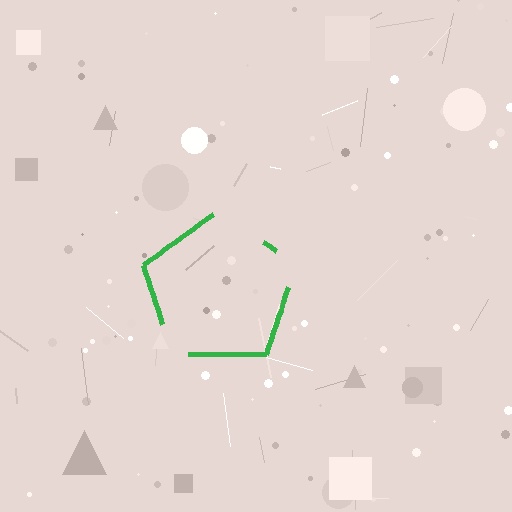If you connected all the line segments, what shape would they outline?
They would outline a pentagon.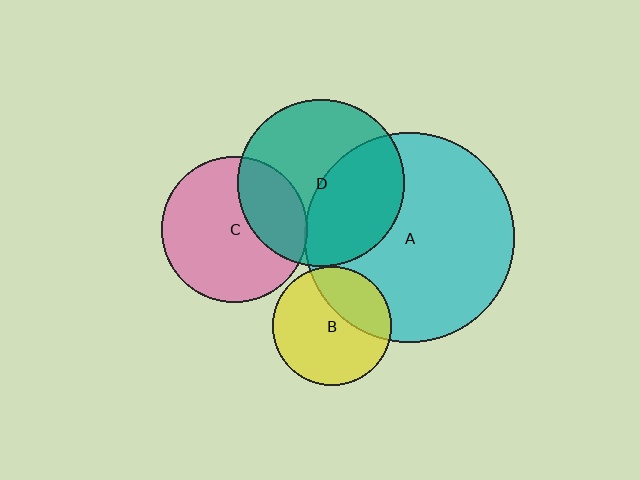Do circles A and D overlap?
Yes.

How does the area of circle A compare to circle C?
Approximately 2.1 times.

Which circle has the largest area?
Circle A (cyan).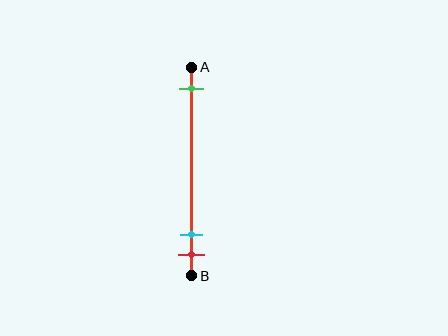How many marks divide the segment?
There are 3 marks dividing the segment.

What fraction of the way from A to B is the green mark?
The green mark is approximately 10% (0.1) of the way from A to B.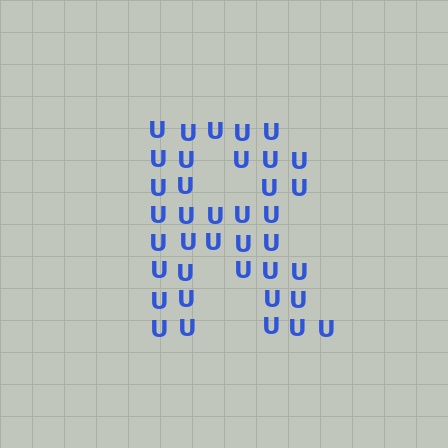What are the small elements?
The small elements are letter U's.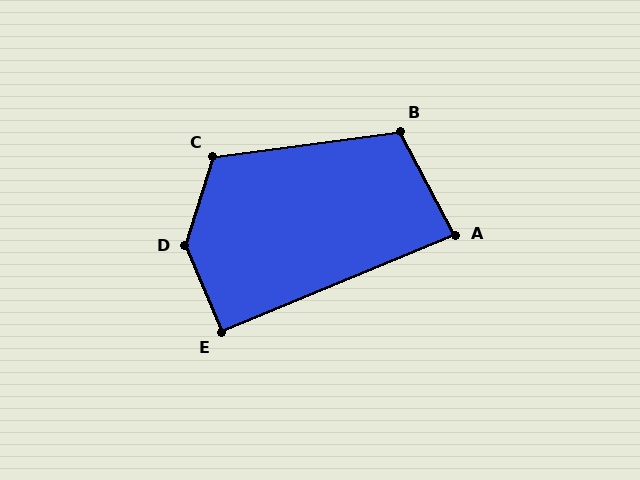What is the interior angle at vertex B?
Approximately 110 degrees (obtuse).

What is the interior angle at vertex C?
Approximately 116 degrees (obtuse).